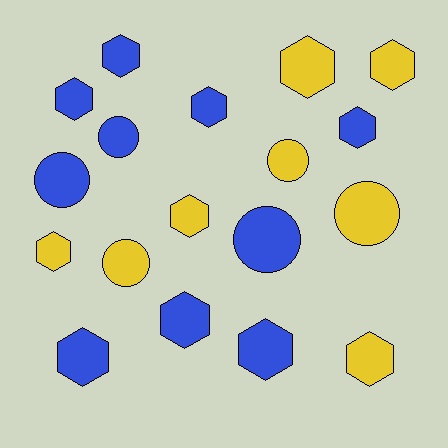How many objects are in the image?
There are 18 objects.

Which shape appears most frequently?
Hexagon, with 12 objects.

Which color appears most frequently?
Blue, with 10 objects.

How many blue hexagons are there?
There are 7 blue hexagons.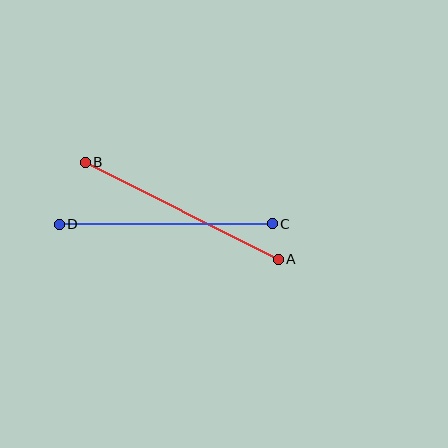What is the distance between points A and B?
The distance is approximately 216 pixels.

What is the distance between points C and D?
The distance is approximately 213 pixels.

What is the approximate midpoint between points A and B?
The midpoint is at approximately (182, 211) pixels.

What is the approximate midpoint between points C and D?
The midpoint is at approximately (166, 224) pixels.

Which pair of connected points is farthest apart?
Points A and B are farthest apart.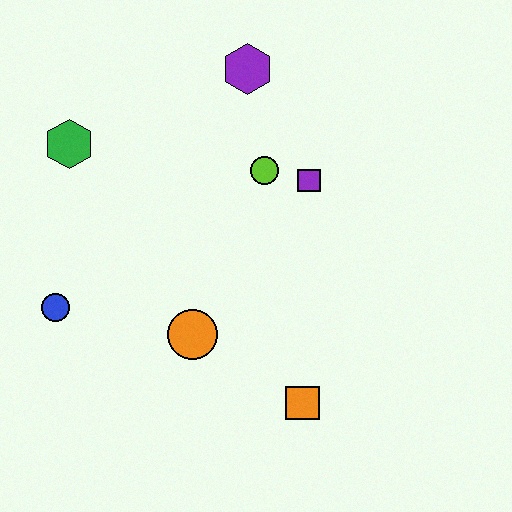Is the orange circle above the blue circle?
No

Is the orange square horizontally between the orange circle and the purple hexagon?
No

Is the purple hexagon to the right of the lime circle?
No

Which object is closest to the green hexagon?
The blue circle is closest to the green hexagon.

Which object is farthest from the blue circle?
The purple hexagon is farthest from the blue circle.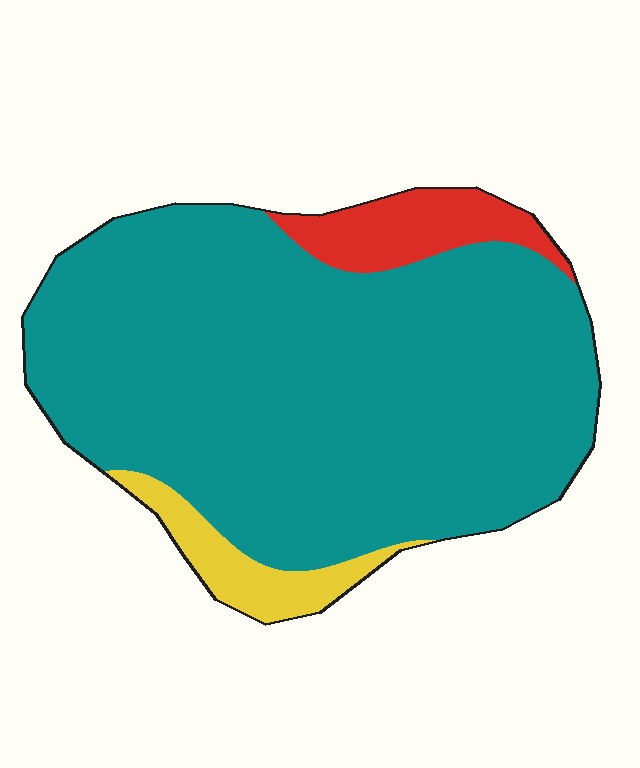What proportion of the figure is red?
Red covers roughly 10% of the figure.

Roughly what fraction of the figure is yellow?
Yellow covers roughly 5% of the figure.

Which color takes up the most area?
Teal, at roughly 85%.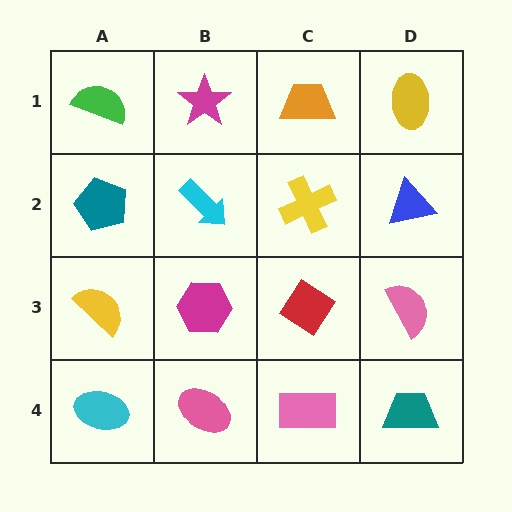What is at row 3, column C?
A red diamond.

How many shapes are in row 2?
4 shapes.